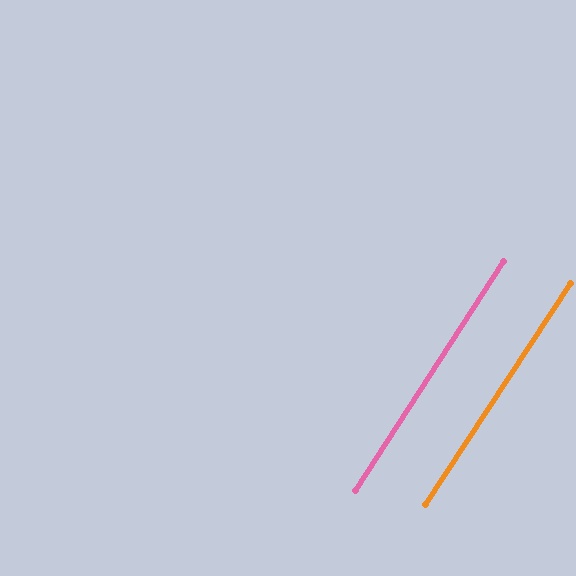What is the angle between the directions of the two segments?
Approximately 0 degrees.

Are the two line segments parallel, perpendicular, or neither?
Parallel — their directions differ by only 0.5°.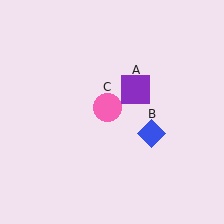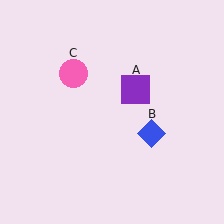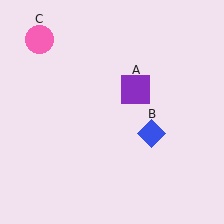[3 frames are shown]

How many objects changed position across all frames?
1 object changed position: pink circle (object C).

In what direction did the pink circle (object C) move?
The pink circle (object C) moved up and to the left.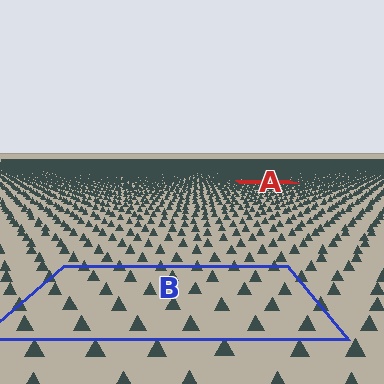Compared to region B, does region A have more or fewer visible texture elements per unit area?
Region A has more texture elements per unit area — they are packed more densely because it is farther away.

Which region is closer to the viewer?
Region B is closer. The texture elements there are larger and more spread out.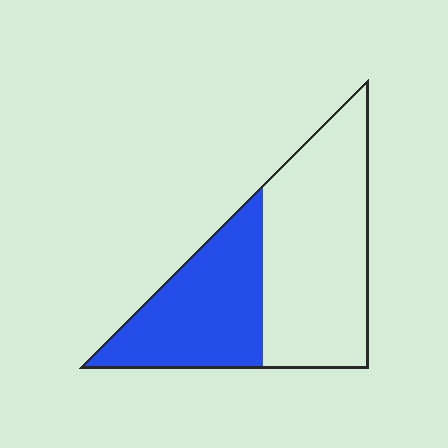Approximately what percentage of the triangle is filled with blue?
Approximately 40%.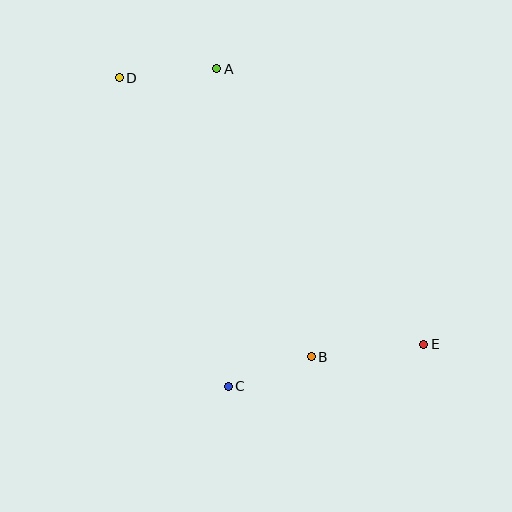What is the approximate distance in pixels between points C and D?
The distance between C and D is approximately 327 pixels.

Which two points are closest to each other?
Points B and C are closest to each other.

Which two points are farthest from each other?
Points D and E are farthest from each other.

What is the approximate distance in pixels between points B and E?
The distance between B and E is approximately 113 pixels.